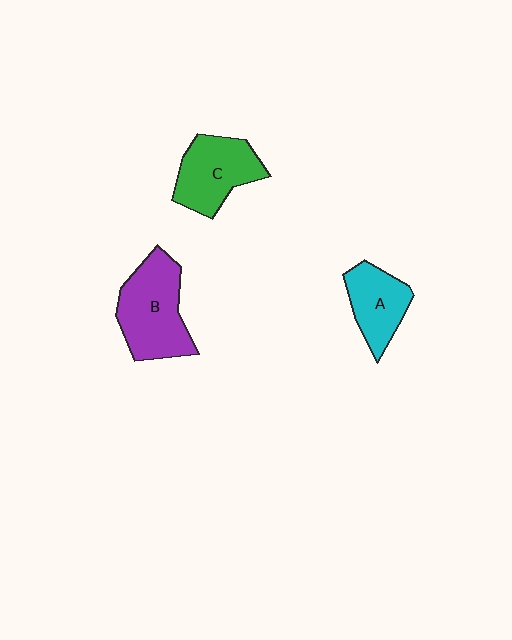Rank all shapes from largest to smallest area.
From largest to smallest: B (purple), C (green), A (cyan).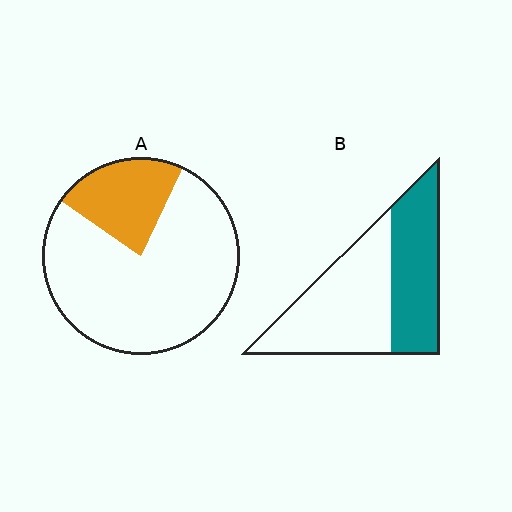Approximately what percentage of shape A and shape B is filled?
A is approximately 25% and B is approximately 45%.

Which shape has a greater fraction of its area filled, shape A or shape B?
Shape B.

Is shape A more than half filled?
No.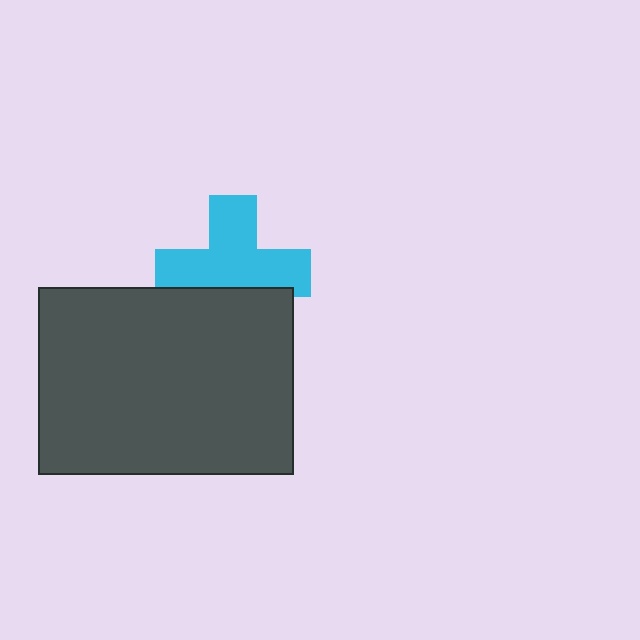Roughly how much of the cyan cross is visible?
Most of it is visible (roughly 69%).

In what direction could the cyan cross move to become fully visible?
The cyan cross could move up. That would shift it out from behind the dark gray rectangle entirely.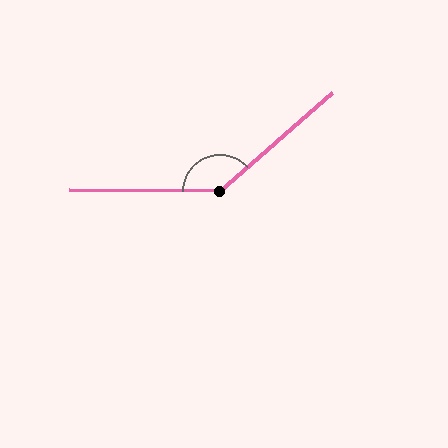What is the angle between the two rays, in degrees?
Approximately 138 degrees.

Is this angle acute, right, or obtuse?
It is obtuse.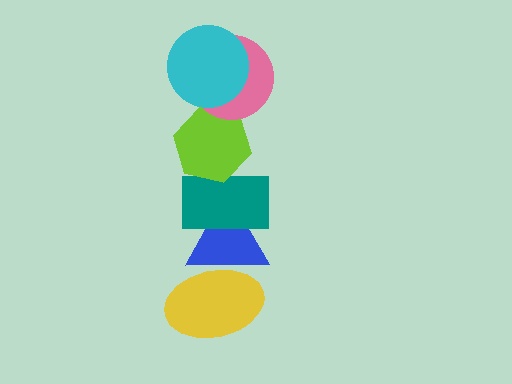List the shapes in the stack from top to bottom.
From top to bottom: the cyan circle, the pink circle, the lime hexagon, the teal rectangle, the blue triangle, the yellow ellipse.